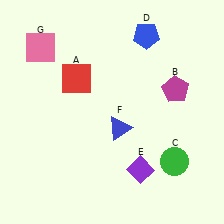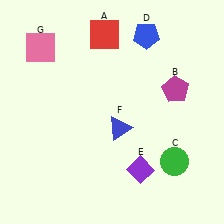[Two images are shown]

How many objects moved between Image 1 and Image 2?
1 object moved between the two images.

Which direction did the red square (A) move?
The red square (A) moved up.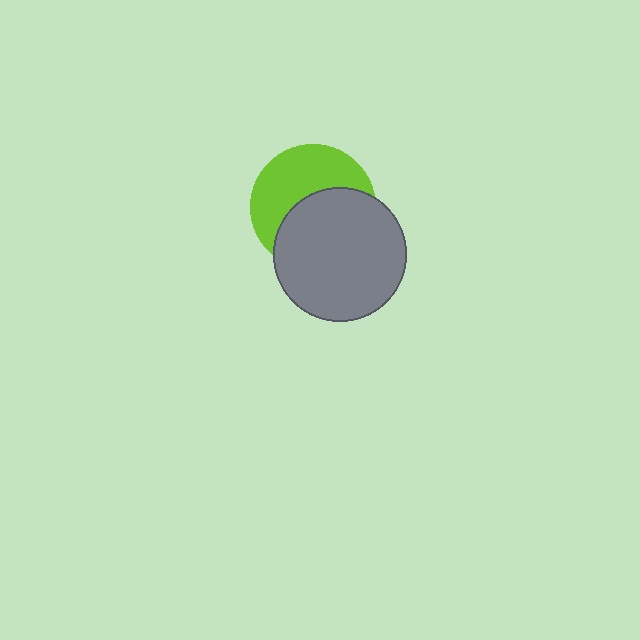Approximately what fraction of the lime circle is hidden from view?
Roughly 51% of the lime circle is hidden behind the gray circle.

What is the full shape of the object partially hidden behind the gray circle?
The partially hidden object is a lime circle.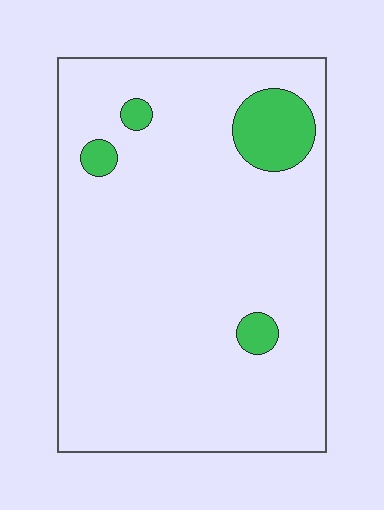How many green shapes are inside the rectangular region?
4.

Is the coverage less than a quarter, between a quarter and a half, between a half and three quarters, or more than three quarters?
Less than a quarter.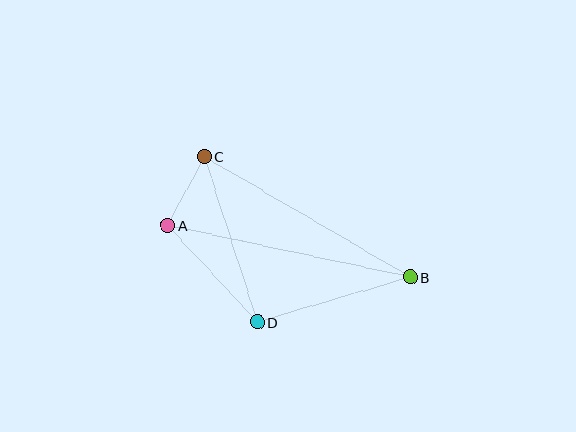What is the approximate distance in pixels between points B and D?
The distance between B and D is approximately 160 pixels.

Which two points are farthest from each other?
Points A and B are farthest from each other.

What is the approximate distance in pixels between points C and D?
The distance between C and D is approximately 174 pixels.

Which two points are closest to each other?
Points A and C are closest to each other.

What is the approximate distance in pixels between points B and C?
The distance between B and C is approximately 239 pixels.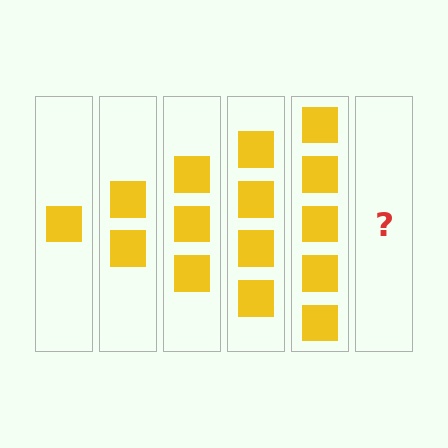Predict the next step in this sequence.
The next step is 6 squares.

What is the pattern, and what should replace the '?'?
The pattern is that each step adds one more square. The '?' should be 6 squares.